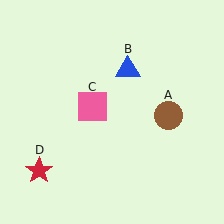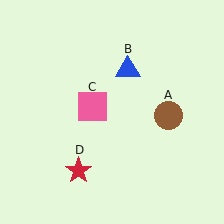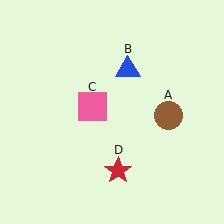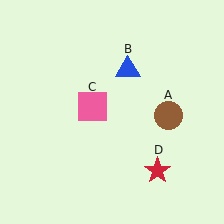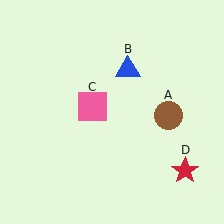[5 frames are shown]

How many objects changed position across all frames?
1 object changed position: red star (object D).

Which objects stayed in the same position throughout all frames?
Brown circle (object A) and blue triangle (object B) and pink square (object C) remained stationary.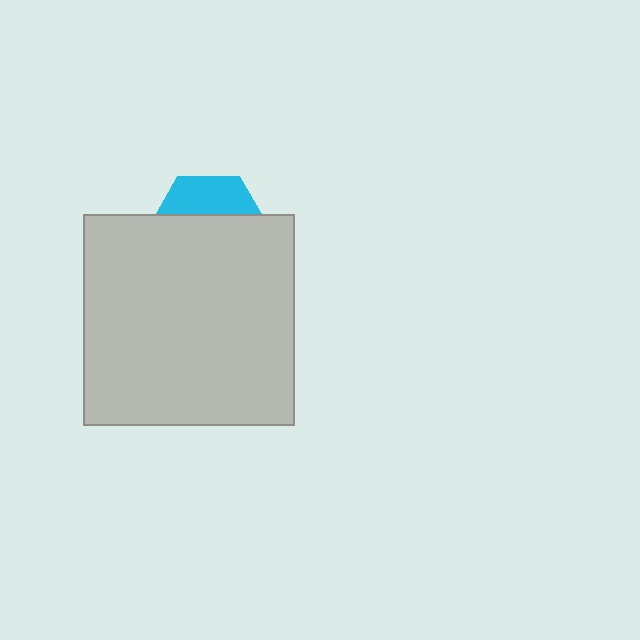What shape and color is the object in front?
The object in front is a light gray square.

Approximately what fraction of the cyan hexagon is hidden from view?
Roughly 68% of the cyan hexagon is hidden behind the light gray square.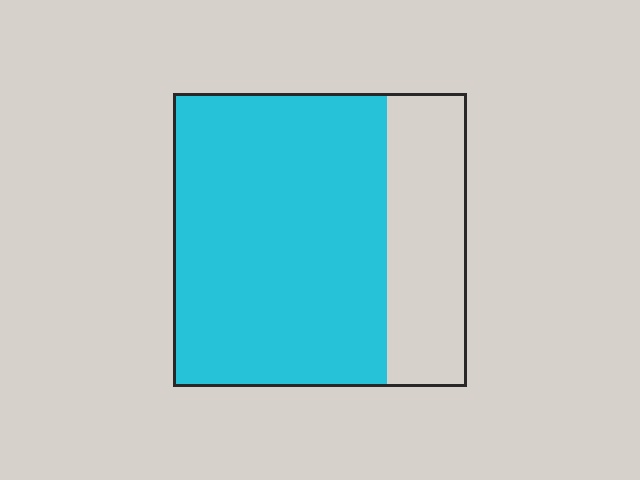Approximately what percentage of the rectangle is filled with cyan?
Approximately 75%.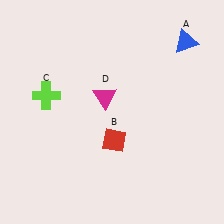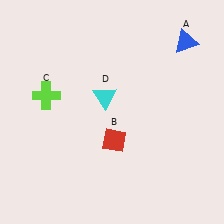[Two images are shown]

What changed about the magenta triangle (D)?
In Image 1, D is magenta. In Image 2, it changed to cyan.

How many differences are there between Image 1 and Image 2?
There is 1 difference between the two images.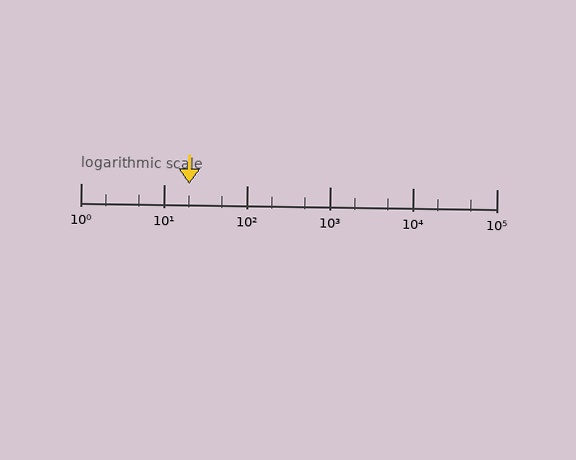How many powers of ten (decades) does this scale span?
The scale spans 5 decades, from 1 to 100000.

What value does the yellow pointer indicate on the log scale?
The pointer indicates approximately 20.